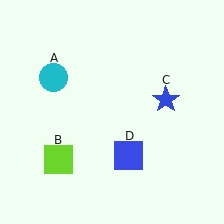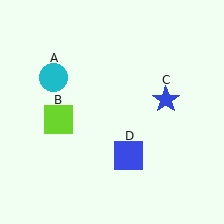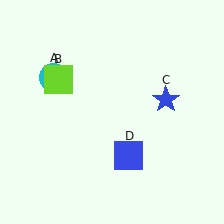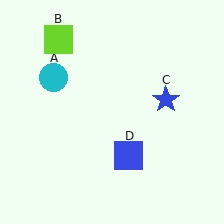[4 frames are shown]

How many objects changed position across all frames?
1 object changed position: lime square (object B).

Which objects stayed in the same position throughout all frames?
Cyan circle (object A) and blue star (object C) and blue square (object D) remained stationary.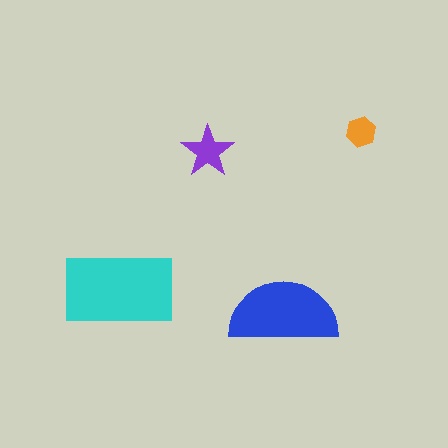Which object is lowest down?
The blue semicircle is bottommost.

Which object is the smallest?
The orange hexagon.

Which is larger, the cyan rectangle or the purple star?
The cyan rectangle.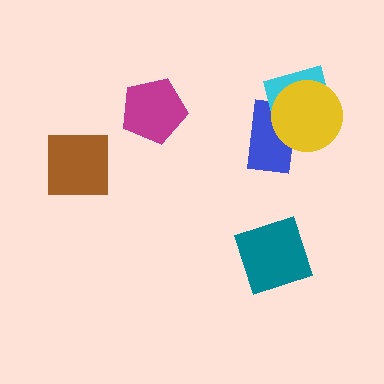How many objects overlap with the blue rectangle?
2 objects overlap with the blue rectangle.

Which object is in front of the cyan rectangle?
The yellow circle is in front of the cyan rectangle.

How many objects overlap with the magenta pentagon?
0 objects overlap with the magenta pentagon.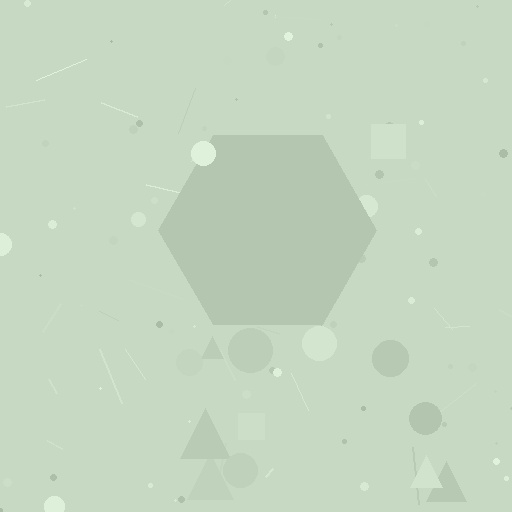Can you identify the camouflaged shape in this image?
The camouflaged shape is a hexagon.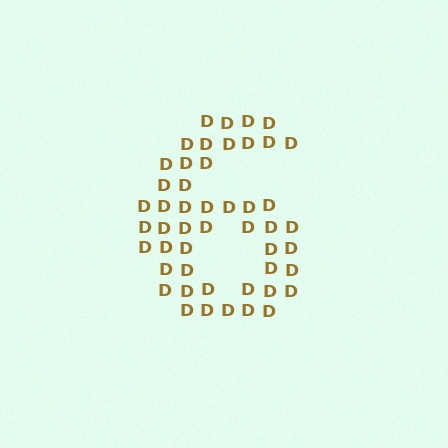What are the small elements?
The small elements are letter D's.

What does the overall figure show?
The overall figure shows the digit 6.